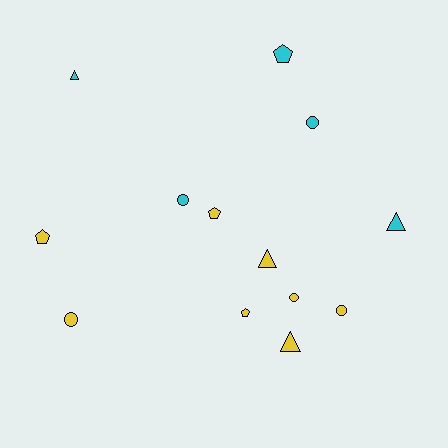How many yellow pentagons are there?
There are 3 yellow pentagons.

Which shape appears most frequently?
Circle, with 5 objects.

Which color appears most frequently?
Yellow, with 8 objects.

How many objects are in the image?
There are 13 objects.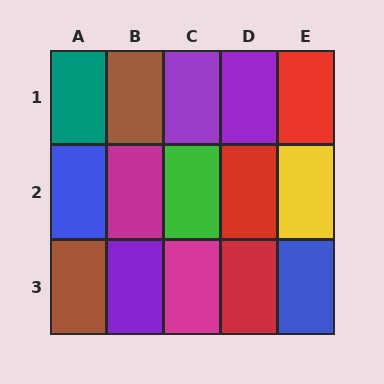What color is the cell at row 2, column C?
Green.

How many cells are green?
1 cell is green.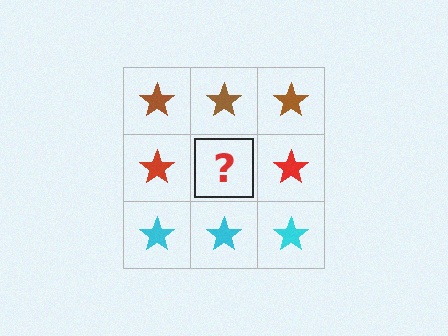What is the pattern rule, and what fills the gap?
The rule is that each row has a consistent color. The gap should be filled with a red star.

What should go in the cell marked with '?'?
The missing cell should contain a red star.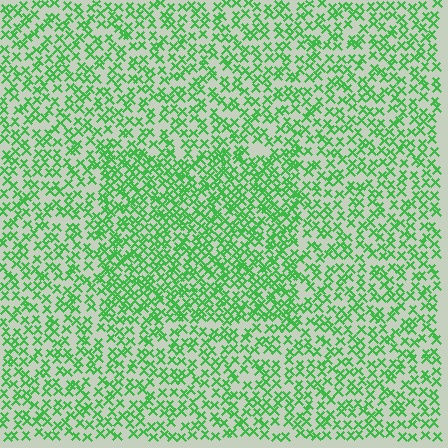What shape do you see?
I see a rectangle.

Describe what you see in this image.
The image contains small green elements arranged at two different densities. A rectangle-shaped region is visible where the elements are more densely packed than the surrounding area.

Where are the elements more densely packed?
The elements are more densely packed inside the rectangle boundary.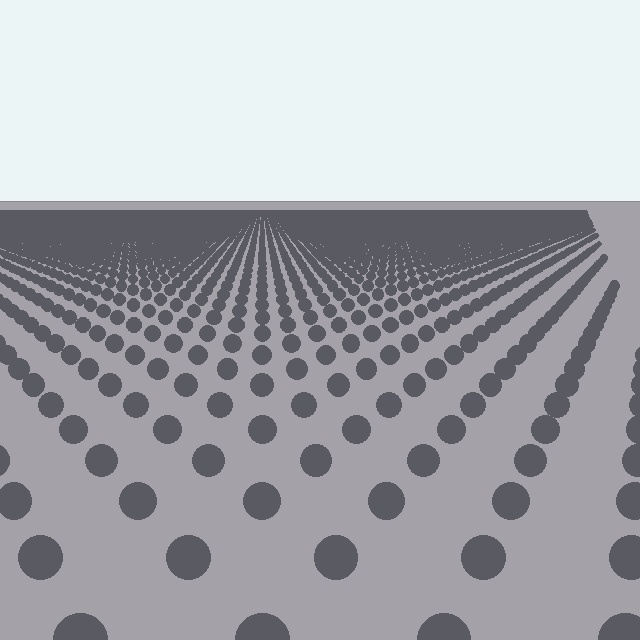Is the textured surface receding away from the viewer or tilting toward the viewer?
The surface is receding away from the viewer. Texture elements get smaller and denser toward the top.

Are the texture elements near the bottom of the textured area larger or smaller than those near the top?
Larger. Near the bottom, elements are closer to the viewer and appear at a bigger on-screen size.